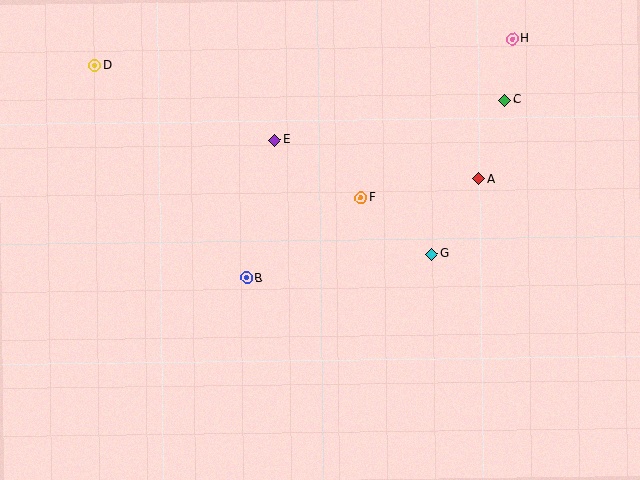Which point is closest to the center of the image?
Point F at (361, 198) is closest to the center.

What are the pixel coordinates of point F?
Point F is at (361, 198).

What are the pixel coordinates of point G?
Point G is at (432, 254).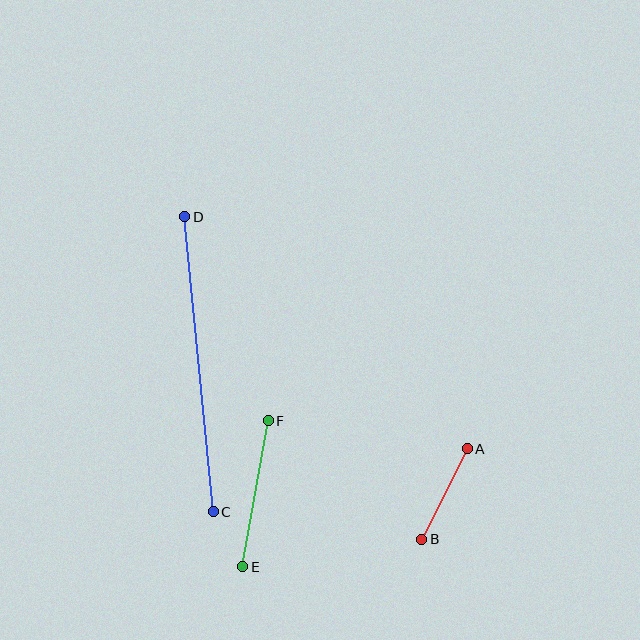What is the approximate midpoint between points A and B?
The midpoint is at approximately (445, 494) pixels.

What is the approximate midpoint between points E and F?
The midpoint is at approximately (255, 494) pixels.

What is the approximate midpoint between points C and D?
The midpoint is at approximately (199, 364) pixels.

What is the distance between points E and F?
The distance is approximately 148 pixels.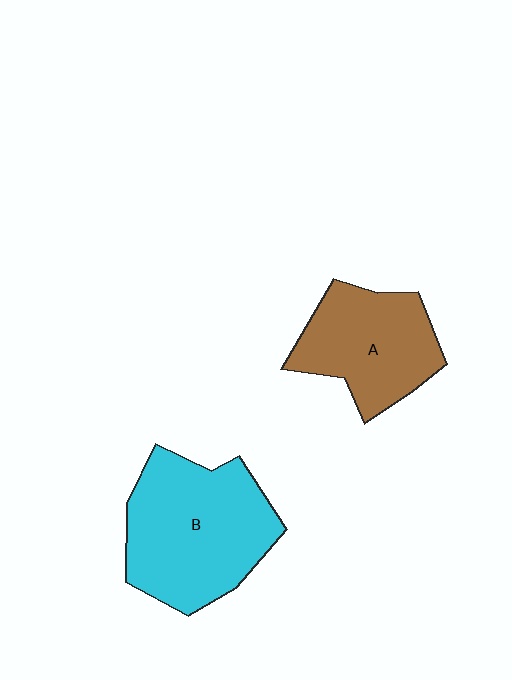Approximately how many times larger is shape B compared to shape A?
Approximately 1.4 times.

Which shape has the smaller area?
Shape A (brown).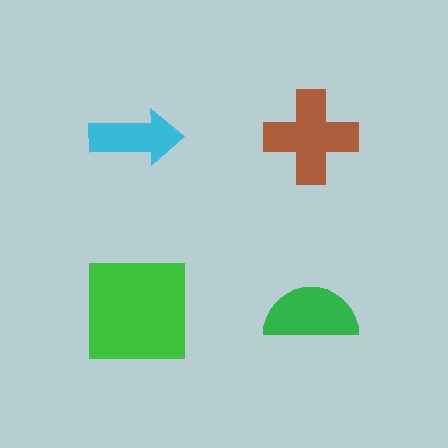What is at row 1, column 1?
A cyan arrow.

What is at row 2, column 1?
A green square.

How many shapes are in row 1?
2 shapes.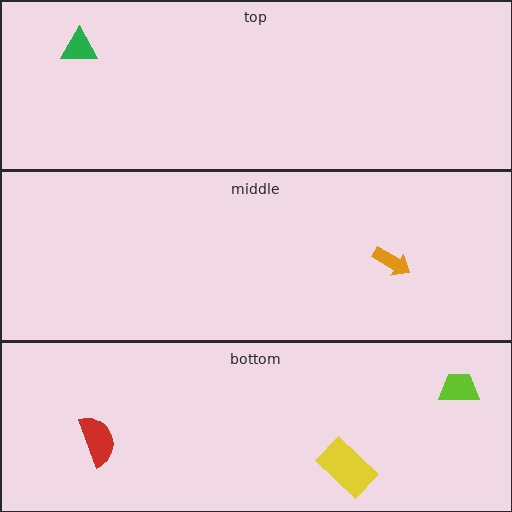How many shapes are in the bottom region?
3.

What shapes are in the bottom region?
The lime trapezoid, the red semicircle, the yellow rectangle.